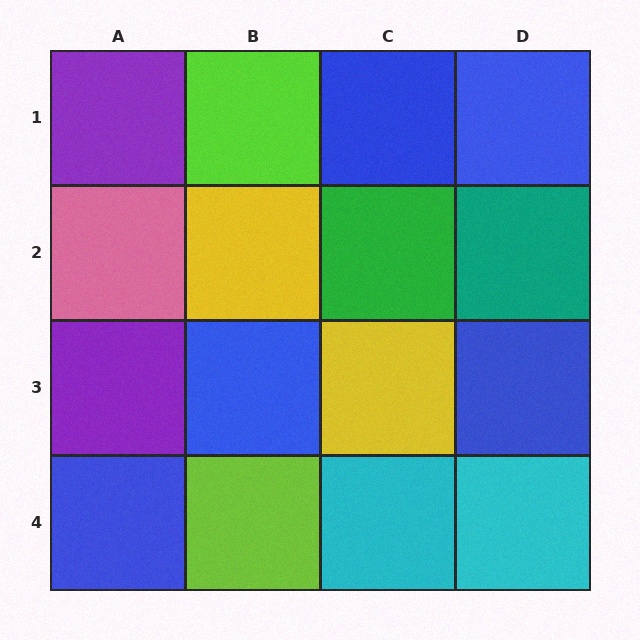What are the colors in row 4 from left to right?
Blue, lime, cyan, cyan.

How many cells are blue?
5 cells are blue.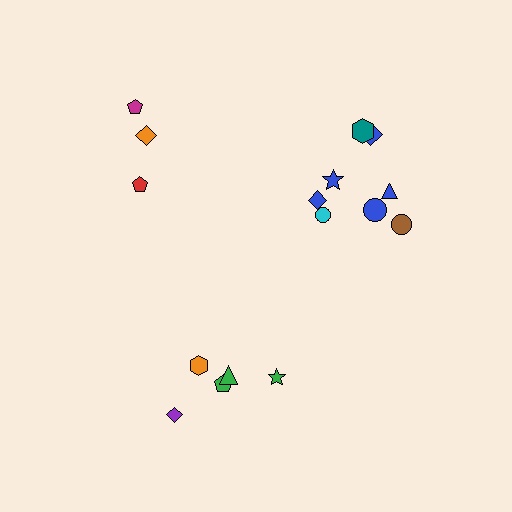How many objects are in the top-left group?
There are 3 objects.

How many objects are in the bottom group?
There are 5 objects.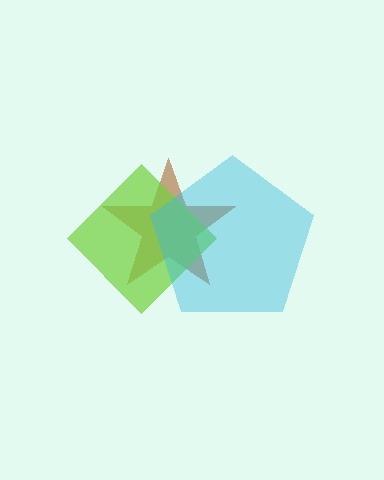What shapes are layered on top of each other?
The layered shapes are: a brown star, a lime diamond, a cyan pentagon.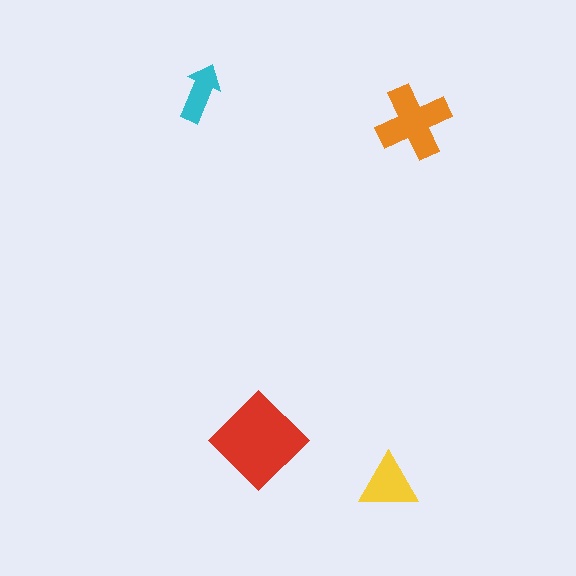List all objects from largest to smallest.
The red diamond, the orange cross, the yellow triangle, the cyan arrow.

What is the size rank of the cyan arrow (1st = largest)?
4th.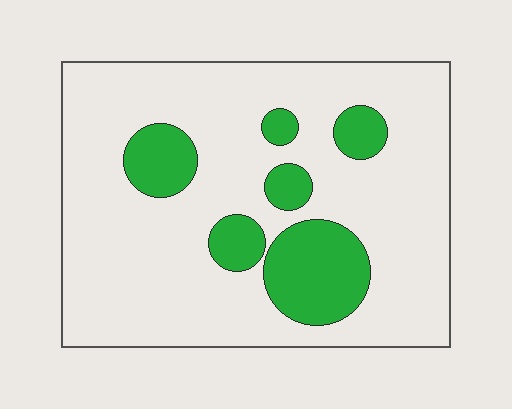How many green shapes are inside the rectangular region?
6.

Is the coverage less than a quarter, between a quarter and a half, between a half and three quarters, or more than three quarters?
Less than a quarter.